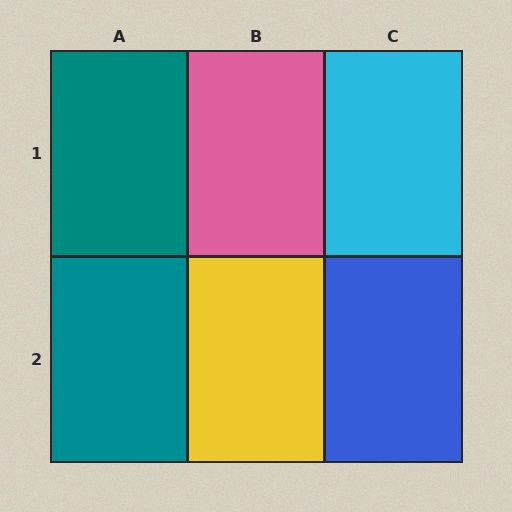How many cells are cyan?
1 cell is cyan.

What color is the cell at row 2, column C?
Blue.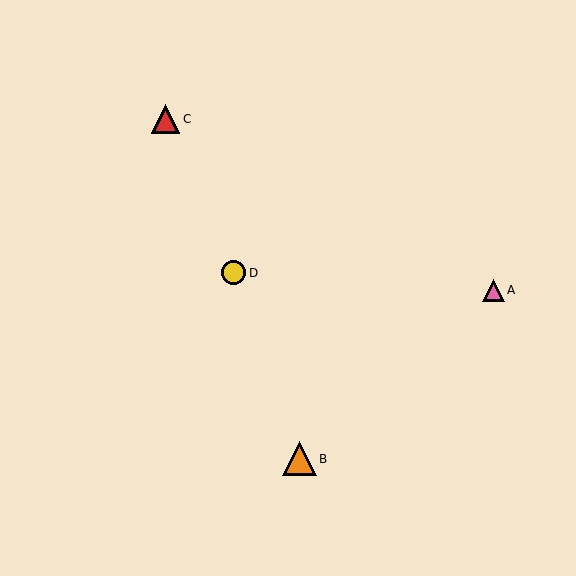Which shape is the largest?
The orange triangle (labeled B) is the largest.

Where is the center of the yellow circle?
The center of the yellow circle is at (233, 273).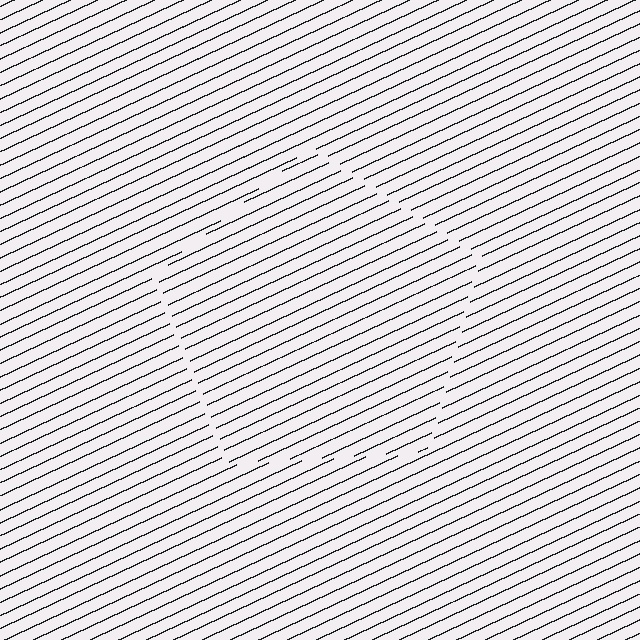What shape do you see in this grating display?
An illusory pentagon. The interior of the shape contains the same grating, shifted by half a period — the contour is defined by the phase discontinuity where line-ends from the inner and outer gratings abut.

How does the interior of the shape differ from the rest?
The interior of the shape contains the same grating, shifted by half a period — the contour is defined by the phase discontinuity where line-ends from the inner and outer gratings abut.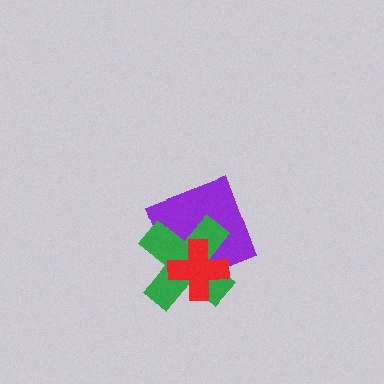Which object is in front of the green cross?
The red cross is in front of the green cross.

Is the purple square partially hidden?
Yes, it is partially covered by another shape.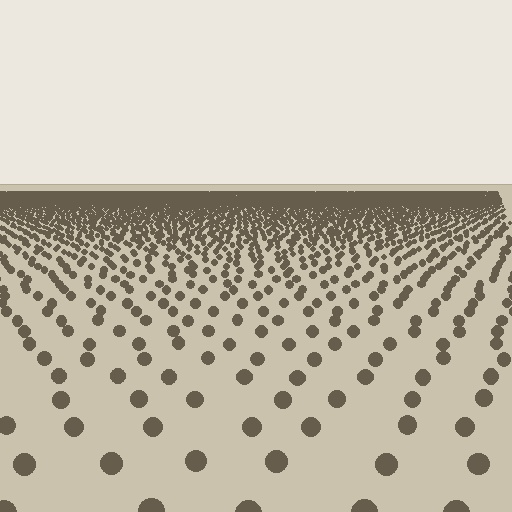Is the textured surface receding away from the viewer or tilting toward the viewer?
The surface is receding away from the viewer. Texture elements get smaller and denser toward the top.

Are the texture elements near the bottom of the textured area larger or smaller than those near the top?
Larger. Near the bottom, elements are closer to the viewer and appear at a bigger on-screen size.